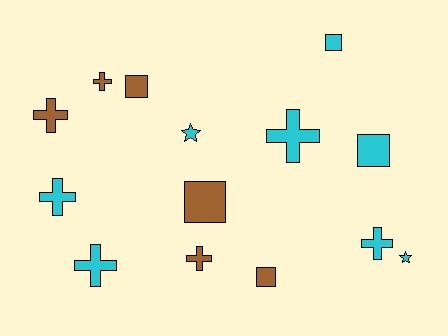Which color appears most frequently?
Cyan, with 8 objects.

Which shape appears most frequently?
Cross, with 7 objects.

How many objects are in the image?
There are 14 objects.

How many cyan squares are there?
There are 2 cyan squares.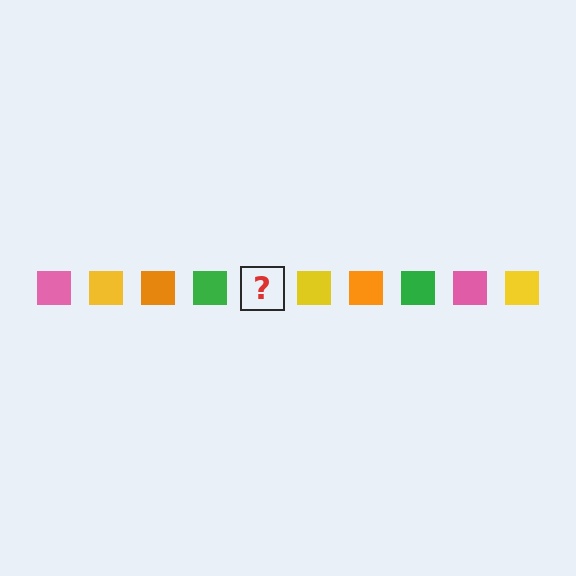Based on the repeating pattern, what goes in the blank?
The blank should be a pink square.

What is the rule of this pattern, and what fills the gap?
The rule is that the pattern cycles through pink, yellow, orange, green squares. The gap should be filled with a pink square.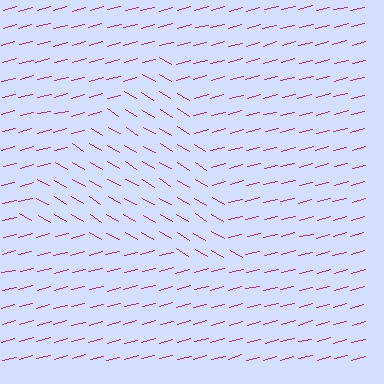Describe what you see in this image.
The image is filled with small magenta line segments. A triangle region in the image has lines oriented differently from the surrounding lines, creating a visible texture boundary.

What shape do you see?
I see a triangle.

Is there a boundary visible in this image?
Yes, there is a texture boundary formed by a change in line orientation.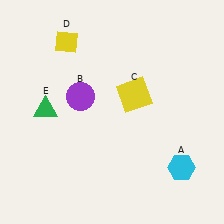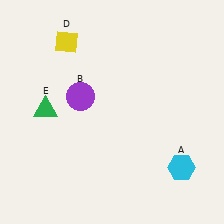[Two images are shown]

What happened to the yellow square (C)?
The yellow square (C) was removed in Image 2. It was in the top-right area of Image 1.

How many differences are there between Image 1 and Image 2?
There is 1 difference between the two images.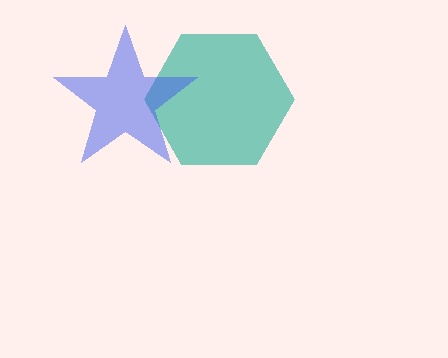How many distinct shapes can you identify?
There are 2 distinct shapes: a teal hexagon, a blue star.